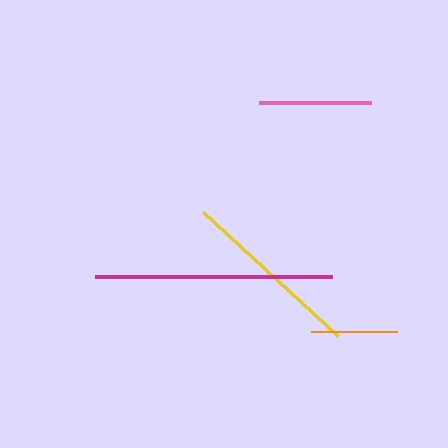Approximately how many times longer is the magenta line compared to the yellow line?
The magenta line is approximately 1.3 times the length of the yellow line.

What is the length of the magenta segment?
The magenta segment is approximately 237 pixels long.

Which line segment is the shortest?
The orange line is the shortest at approximately 86 pixels.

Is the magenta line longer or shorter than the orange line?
The magenta line is longer than the orange line.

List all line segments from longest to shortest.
From longest to shortest: magenta, yellow, pink, orange.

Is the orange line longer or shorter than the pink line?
The pink line is longer than the orange line.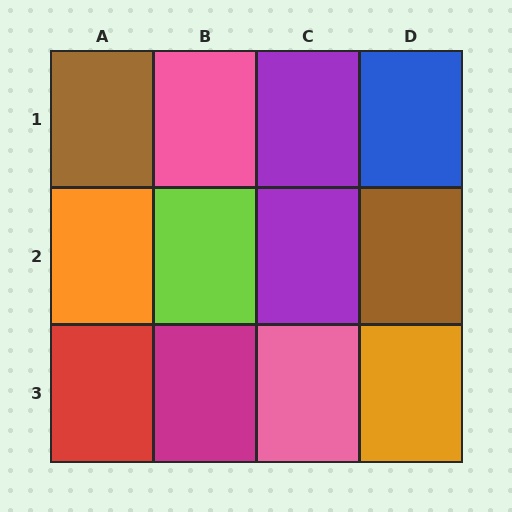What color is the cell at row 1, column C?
Purple.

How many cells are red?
1 cell is red.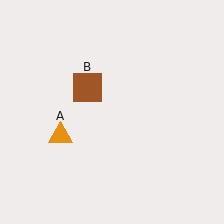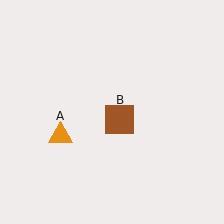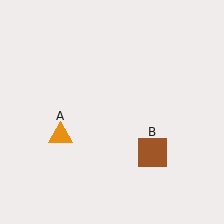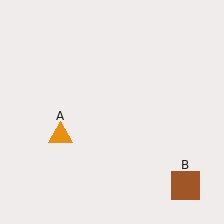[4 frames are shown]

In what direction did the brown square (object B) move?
The brown square (object B) moved down and to the right.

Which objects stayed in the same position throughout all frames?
Orange triangle (object A) remained stationary.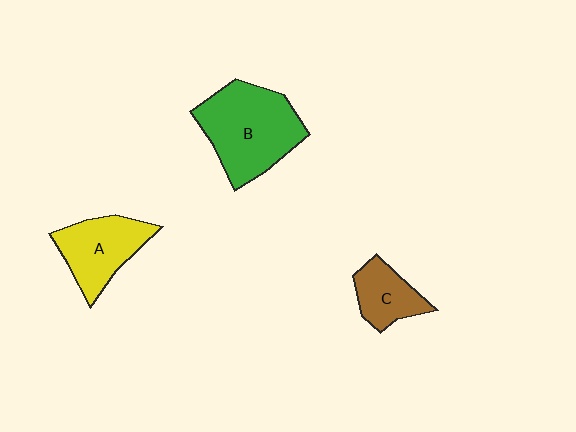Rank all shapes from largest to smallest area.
From largest to smallest: B (green), A (yellow), C (brown).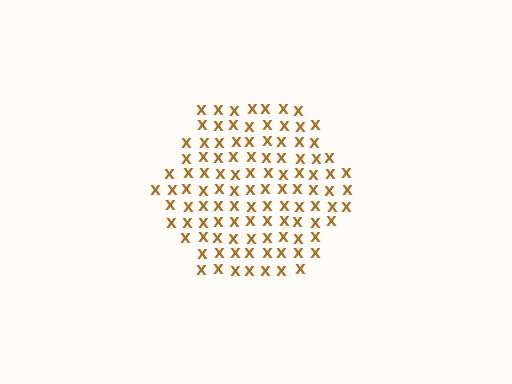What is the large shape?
The large shape is a hexagon.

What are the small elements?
The small elements are letter X's.